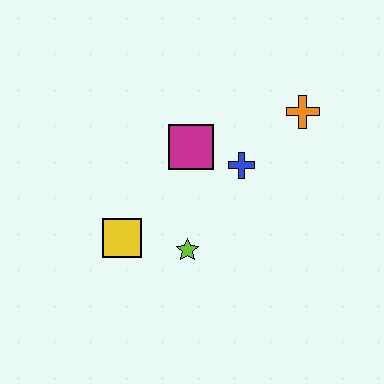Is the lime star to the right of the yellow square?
Yes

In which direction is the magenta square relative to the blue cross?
The magenta square is to the left of the blue cross.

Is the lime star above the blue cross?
No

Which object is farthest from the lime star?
The orange cross is farthest from the lime star.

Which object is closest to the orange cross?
The blue cross is closest to the orange cross.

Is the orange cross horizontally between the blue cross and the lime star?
No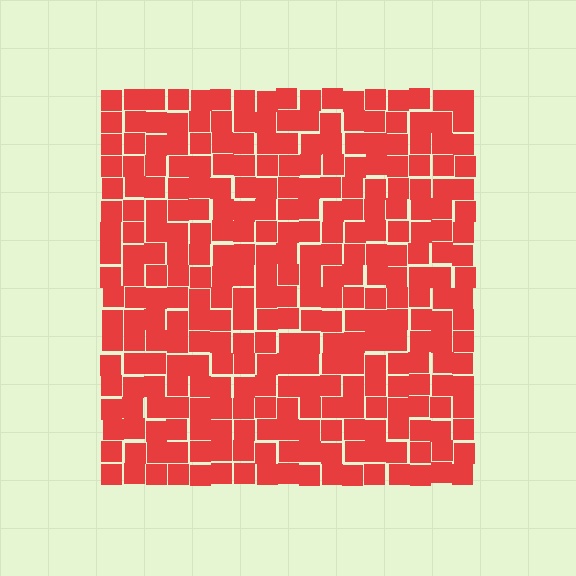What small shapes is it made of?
It is made of small squares.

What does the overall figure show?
The overall figure shows a square.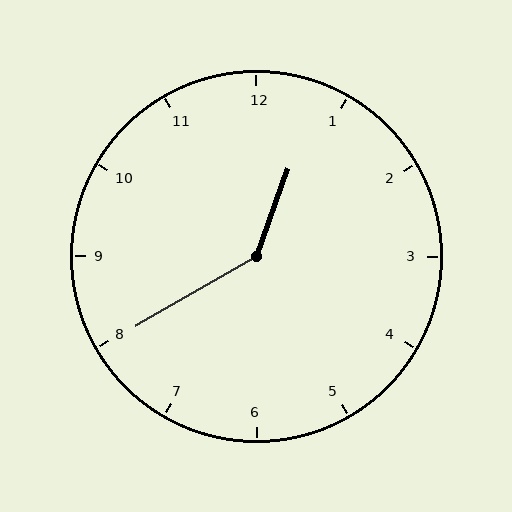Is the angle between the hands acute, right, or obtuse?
It is obtuse.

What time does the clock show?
12:40.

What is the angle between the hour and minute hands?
Approximately 140 degrees.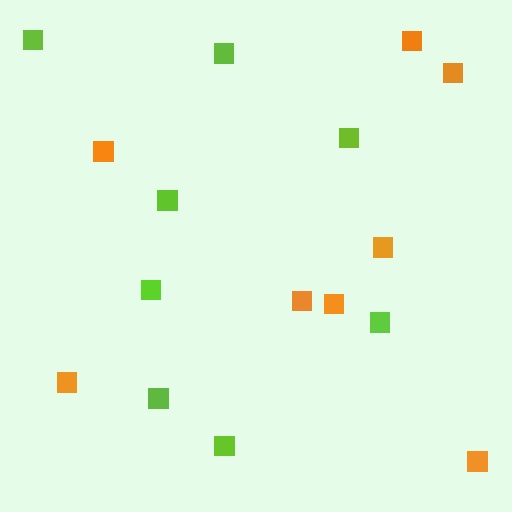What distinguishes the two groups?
There are 2 groups: one group of lime squares (8) and one group of orange squares (8).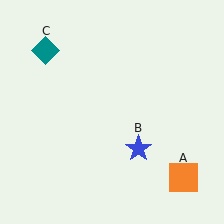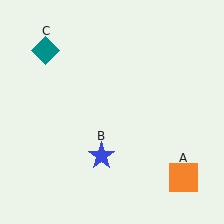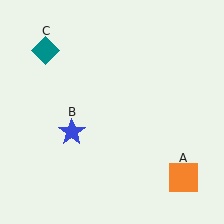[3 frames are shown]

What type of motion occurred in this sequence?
The blue star (object B) rotated clockwise around the center of the scene.